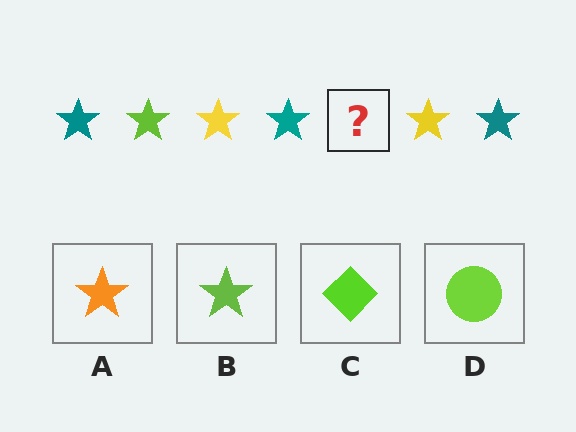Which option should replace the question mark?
Option B.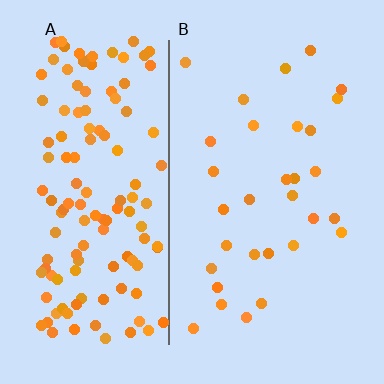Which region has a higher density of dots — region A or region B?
A (the left).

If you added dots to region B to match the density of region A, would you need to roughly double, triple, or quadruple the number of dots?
Approximately quadruple.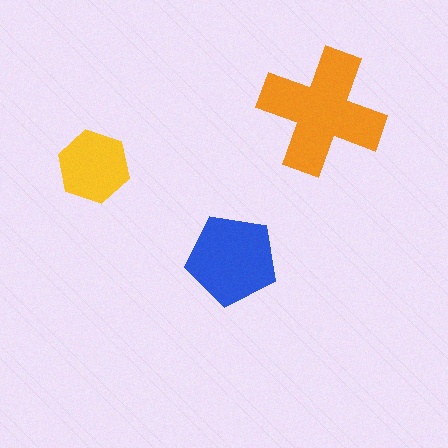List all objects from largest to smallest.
The orange cross, the blue pentagon, the yellow hexagon.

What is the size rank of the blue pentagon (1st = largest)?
2nd.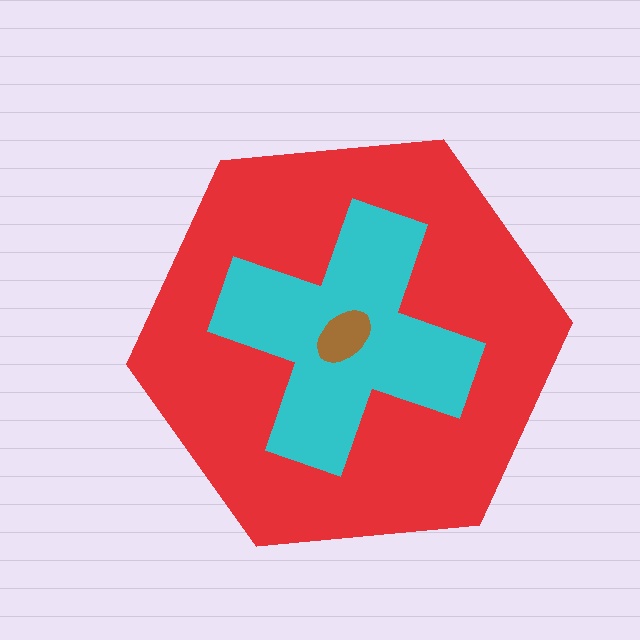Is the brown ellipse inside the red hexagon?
Yes.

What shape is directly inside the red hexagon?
The cyan cross.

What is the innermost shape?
The brown ellipse.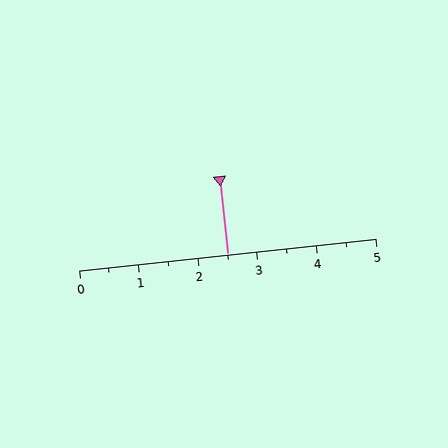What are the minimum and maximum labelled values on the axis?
The axis runs from 0 to 5.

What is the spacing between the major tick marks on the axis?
The major ticks are spaced 1 apart.